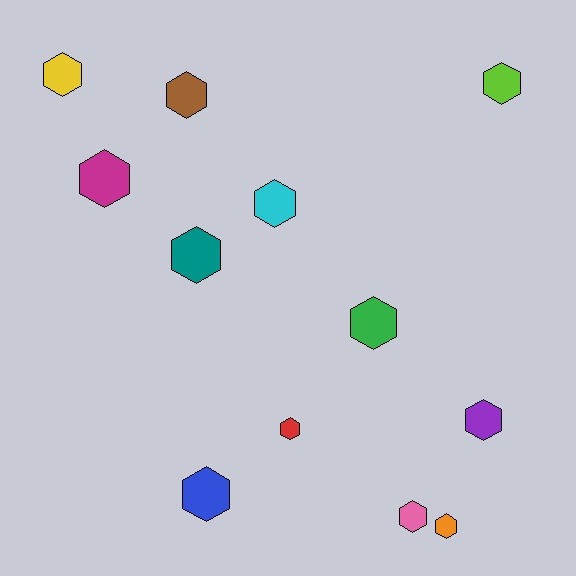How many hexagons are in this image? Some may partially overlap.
There are 12 hexagons.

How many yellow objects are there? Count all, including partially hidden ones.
There is 1 yellow object.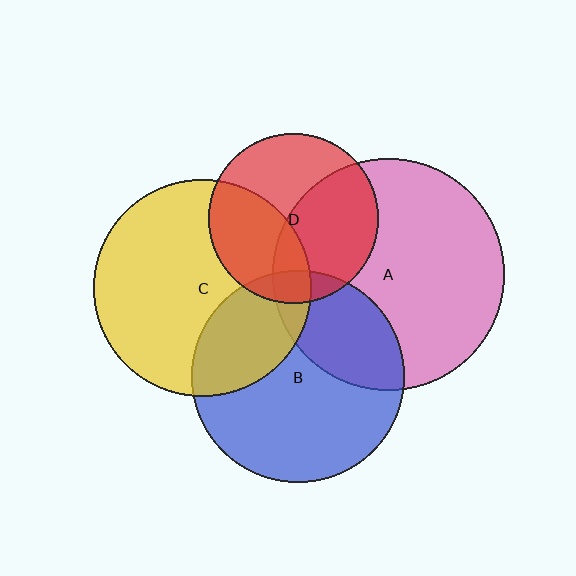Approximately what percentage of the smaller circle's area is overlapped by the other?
Approximately 40%.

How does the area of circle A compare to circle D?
Approximately 1.9 times.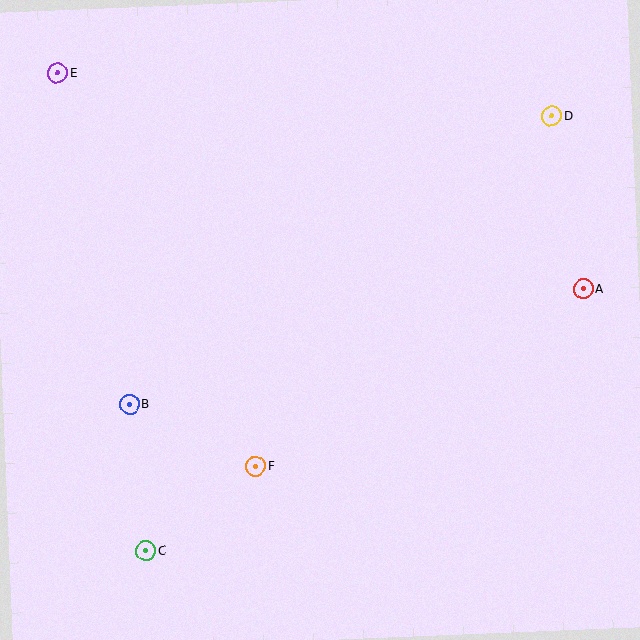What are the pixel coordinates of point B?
Point B is at (130, 405).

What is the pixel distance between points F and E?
The distance between F and E is 441 pixels.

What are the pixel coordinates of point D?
Point D is at (552, 116).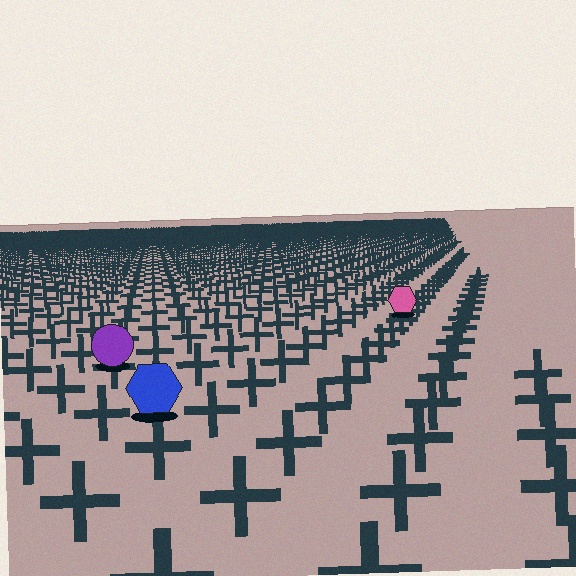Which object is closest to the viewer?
The blue hexagon is closest. The texture marks near it are larger and more spread out.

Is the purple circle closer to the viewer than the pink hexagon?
Yes. The purple circle is closer — you can tell from the texture gradient: the ground texture is coarser near it.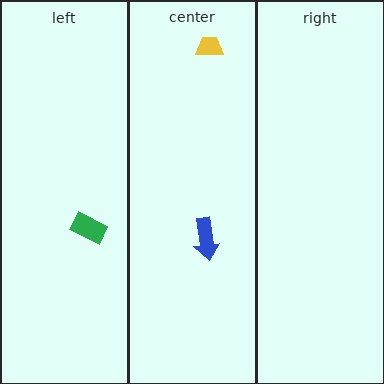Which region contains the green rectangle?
The left region.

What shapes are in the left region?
The green rectangle.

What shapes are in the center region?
The yellow trapezoid, the blue arrow.